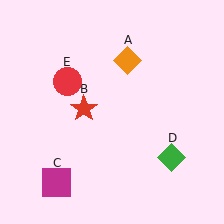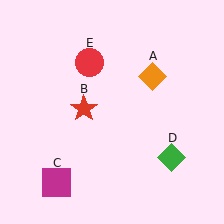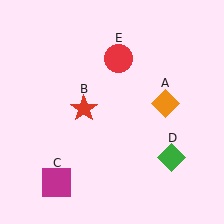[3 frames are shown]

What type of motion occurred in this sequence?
The orange diamond (object A), red circle (object E) rotated clockwise around the center of the scene.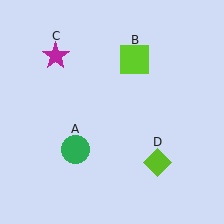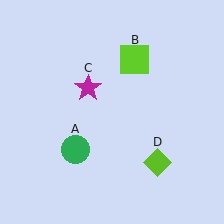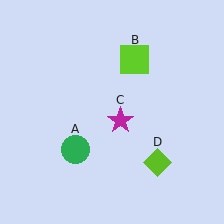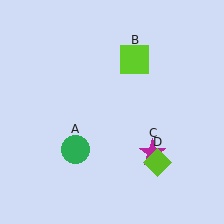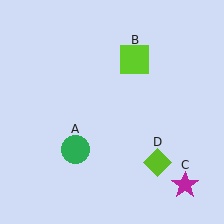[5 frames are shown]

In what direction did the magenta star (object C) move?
The magenta star (object C) moved down and to the right.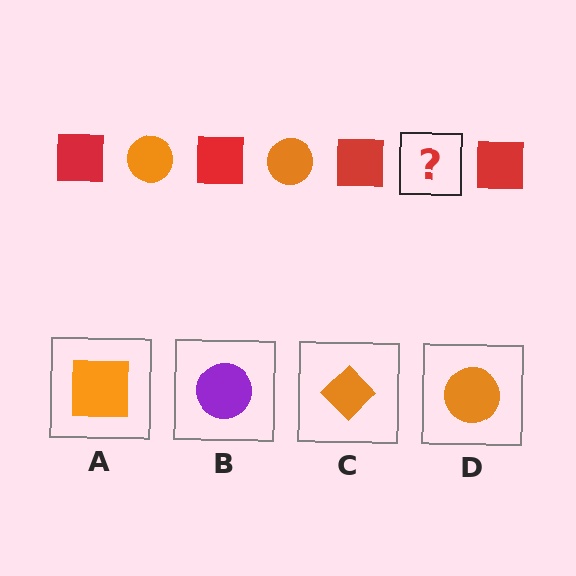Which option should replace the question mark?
Option D.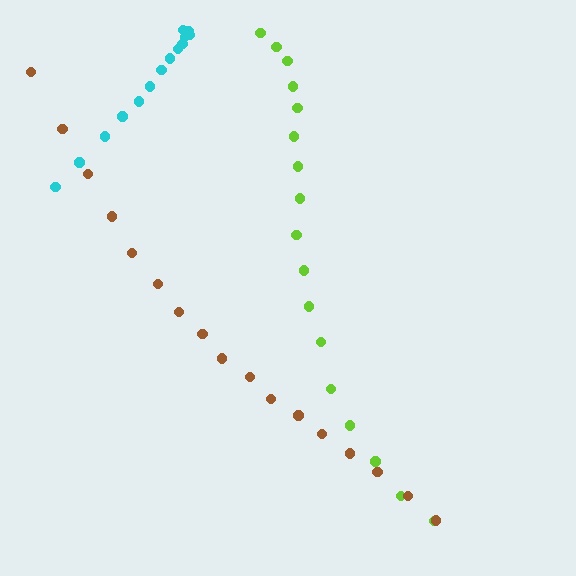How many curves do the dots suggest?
There are 3 distinct paths.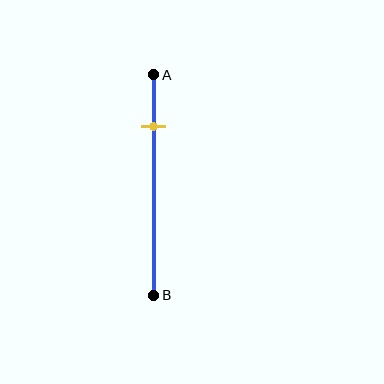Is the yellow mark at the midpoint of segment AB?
No, the mark is at about 25% from A, not at the 50% midpoint.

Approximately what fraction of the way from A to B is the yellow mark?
The yellow mark is approximately 25% of the way from A to B.